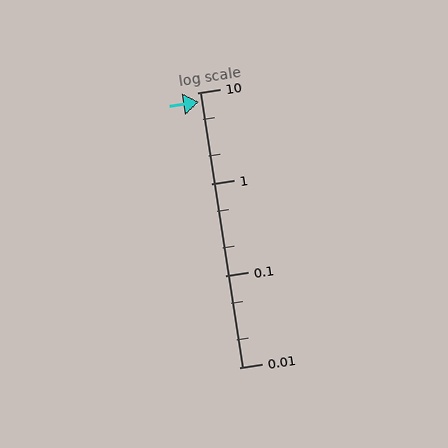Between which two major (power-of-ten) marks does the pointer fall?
The pointer is between 1 and 10.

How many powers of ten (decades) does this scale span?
The scale spans 3 decades, from 0.01 to 10.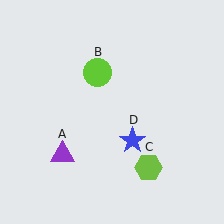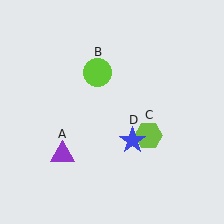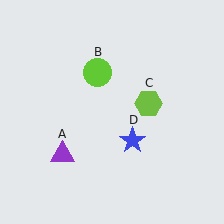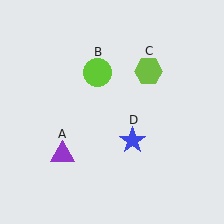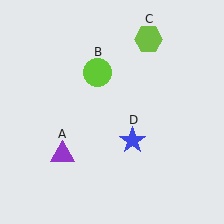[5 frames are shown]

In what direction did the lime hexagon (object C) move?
The lime hexagon (object C) moved up.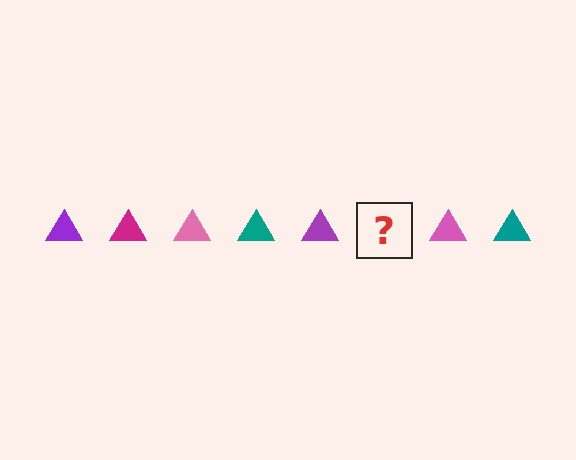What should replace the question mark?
The question mark should be replaced with a magenta triangle.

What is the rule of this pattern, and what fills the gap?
The rule is that the pattern cycles through purple, magenta, pink, teal triangles. The gap should be filled with a magenta triangle.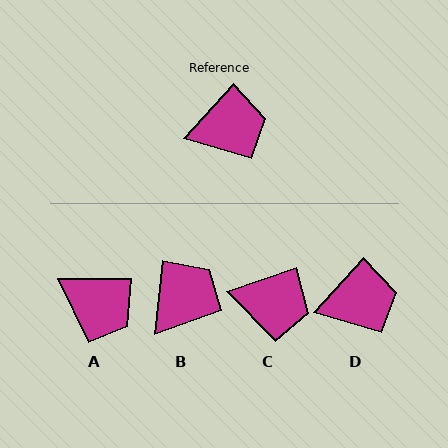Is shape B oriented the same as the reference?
No, it is off by about 36 degrees.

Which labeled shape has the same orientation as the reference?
D.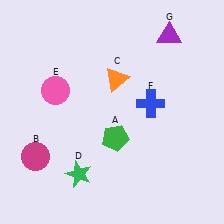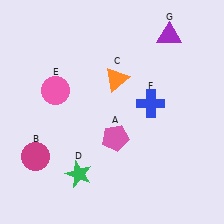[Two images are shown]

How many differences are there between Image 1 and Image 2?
There is 1 difference between the two images.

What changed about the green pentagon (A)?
In Image 1, A is green. In Image 2, it changed to pink.